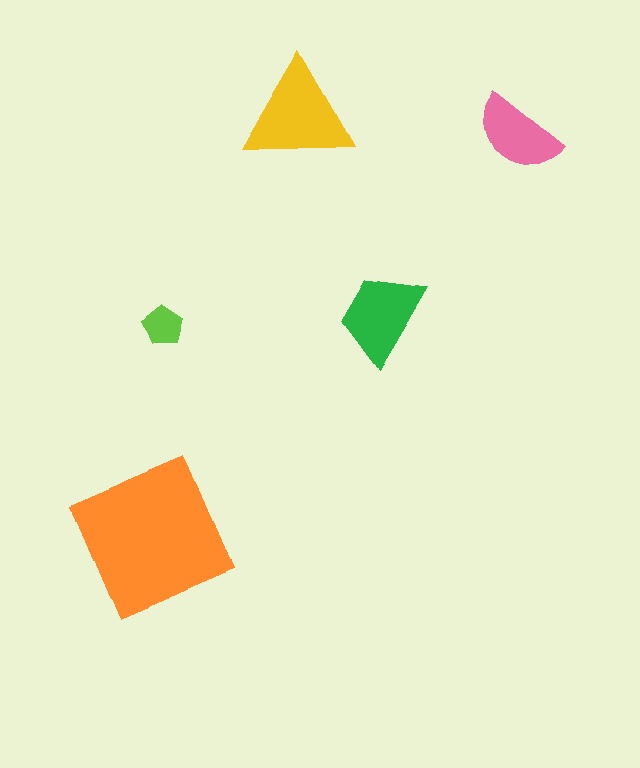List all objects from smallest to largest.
The lime pentagon, the pink semicircle, the green trapezoid, the yellow triangle, the orange square.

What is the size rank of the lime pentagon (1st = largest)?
5th.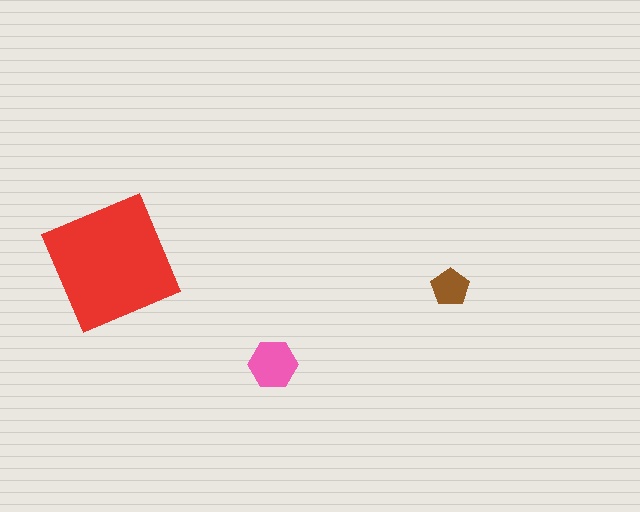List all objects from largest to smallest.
The red square, the pink hexagon, the brown pentagon.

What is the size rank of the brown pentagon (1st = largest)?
3rd.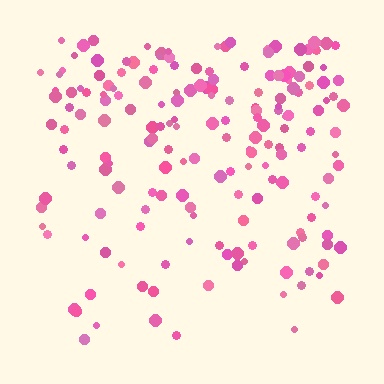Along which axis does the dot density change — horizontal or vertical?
Vertical.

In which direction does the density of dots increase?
From bottom to top, with the top side densest.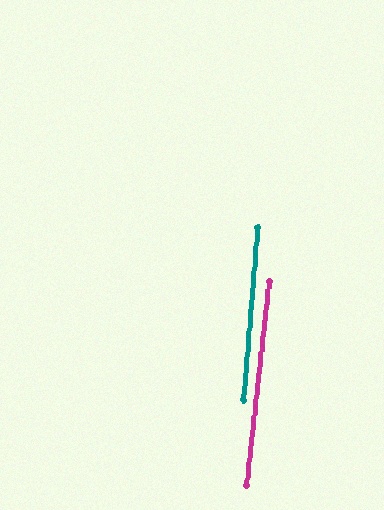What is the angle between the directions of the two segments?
Approximately 2 degrees.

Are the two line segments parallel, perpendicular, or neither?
Parallel — their directions differ by only 1.8°.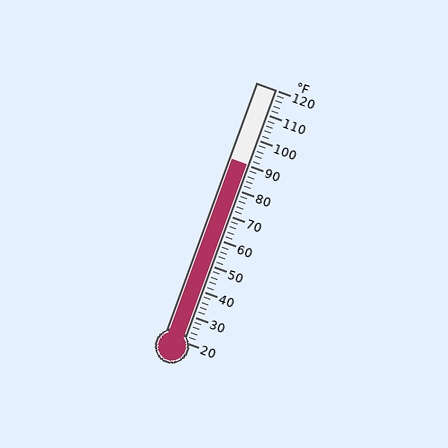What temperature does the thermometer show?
The thermometer shows approximately 90°F.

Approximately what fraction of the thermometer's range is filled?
The thermometer is filled to approximately 70% of its range.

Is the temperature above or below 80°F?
The temperature is above 80°F.